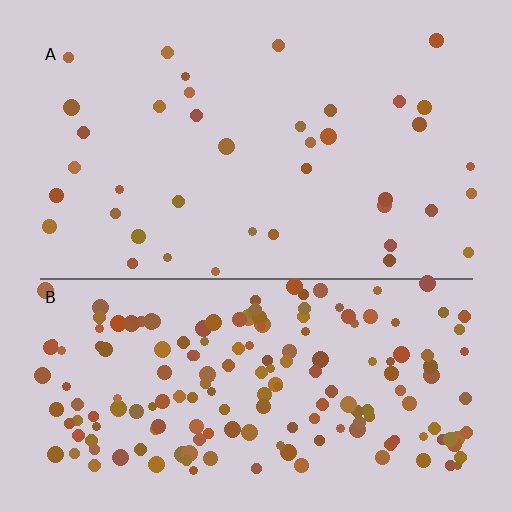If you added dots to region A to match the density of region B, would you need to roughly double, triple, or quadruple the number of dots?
Approximately quadruple.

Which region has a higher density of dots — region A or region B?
B (the bottom).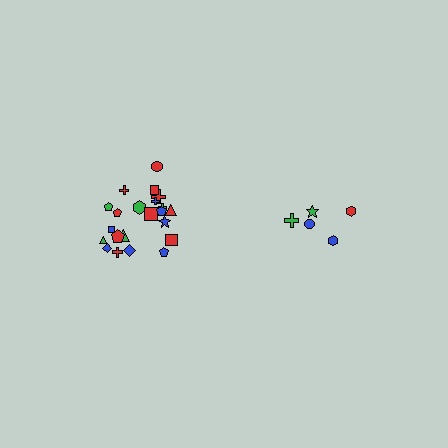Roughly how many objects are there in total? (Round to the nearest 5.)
Roughly 25 objects in total.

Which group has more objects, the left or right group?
The left group.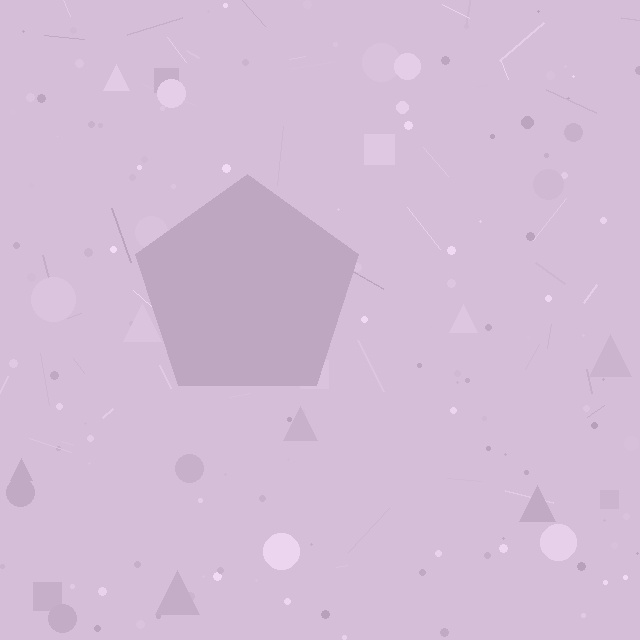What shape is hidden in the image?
A pentagon is hidden in the image.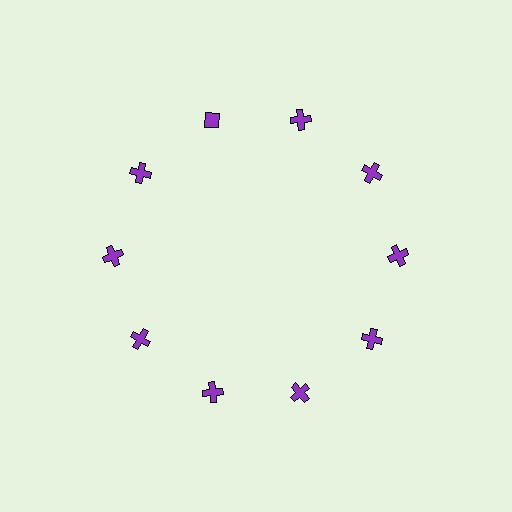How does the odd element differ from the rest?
It has a different shape: diamond instead of cross.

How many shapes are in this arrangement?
There are 10 shapes arranged in a ring pattern.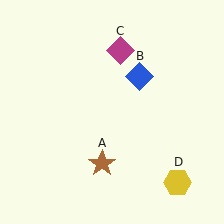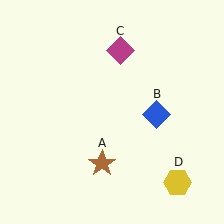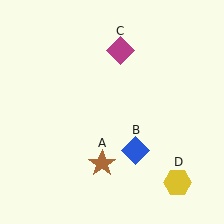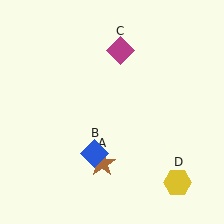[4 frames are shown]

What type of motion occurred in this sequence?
The blue diamond (object B) rotated clockwise around the center of the scene.